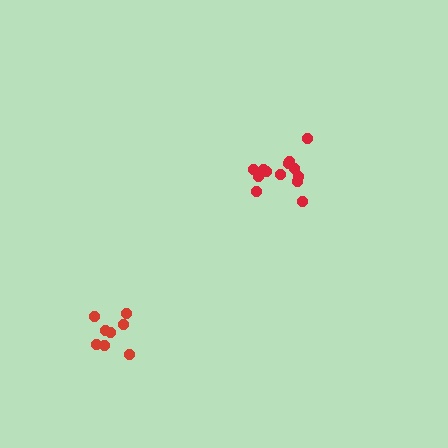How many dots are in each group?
Group 1: 13 dots, Group 2: 8 dots (21 total).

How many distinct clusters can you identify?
There are 2 distinct clusters.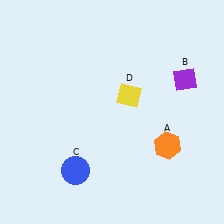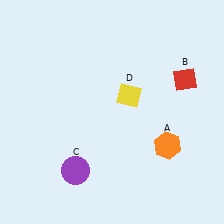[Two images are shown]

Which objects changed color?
B changed from purple to red. C changed from blue to purple.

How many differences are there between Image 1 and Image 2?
There are 2 differences between the two images.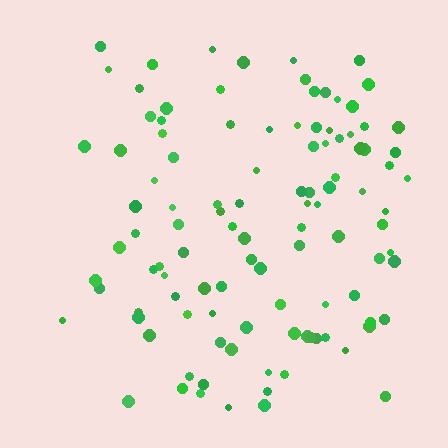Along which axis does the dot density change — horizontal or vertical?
Horizontal.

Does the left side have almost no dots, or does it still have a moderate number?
Still a moderate number, just noticeably fewer than the right.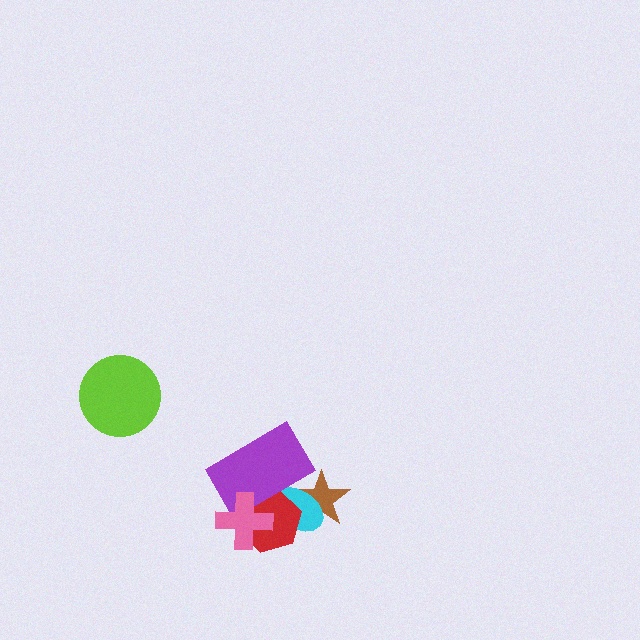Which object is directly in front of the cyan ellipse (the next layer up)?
The red hexagon is directly in front of the cyan ellipse.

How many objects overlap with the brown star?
3 objects overlap with the brown star.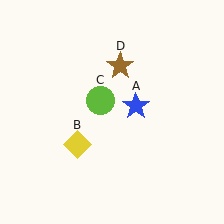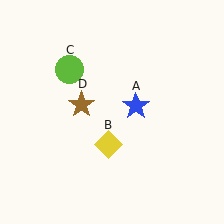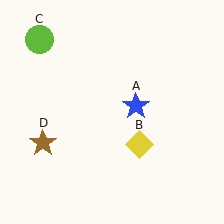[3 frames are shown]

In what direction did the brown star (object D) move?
The brown star (object D) moved down and to the left.